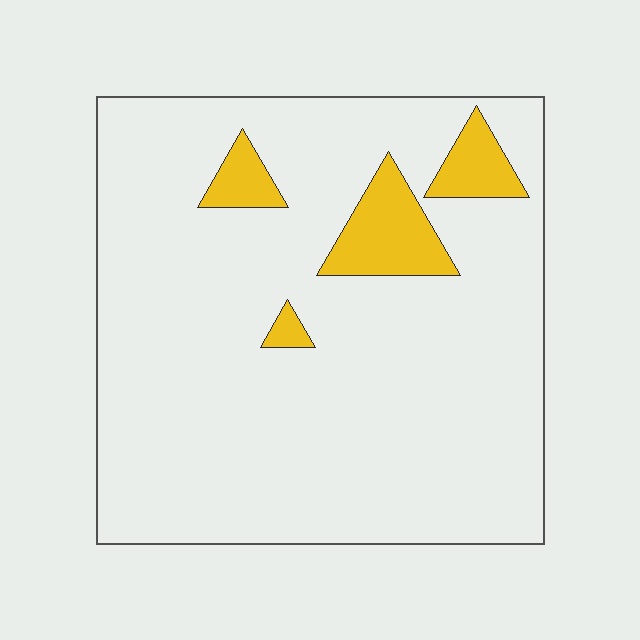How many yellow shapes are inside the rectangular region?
4.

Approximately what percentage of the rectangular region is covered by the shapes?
Approximately 10%.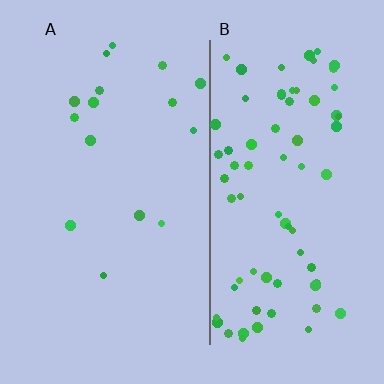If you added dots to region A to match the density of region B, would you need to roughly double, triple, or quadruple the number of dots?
Approximately quadruple.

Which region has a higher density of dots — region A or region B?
B (the right).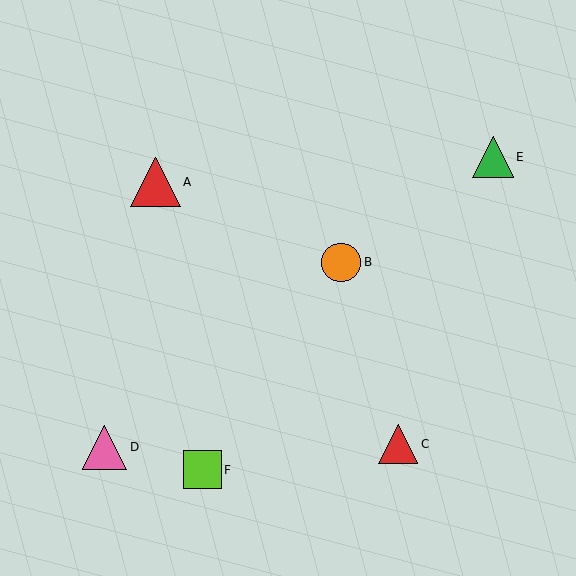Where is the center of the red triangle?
The center of the red triangle is at (398, 444).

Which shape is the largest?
The red triangle (labeled A) is the largest.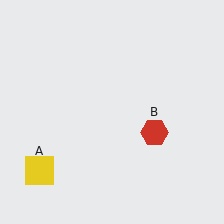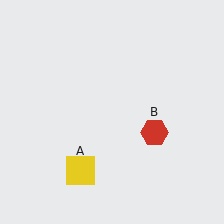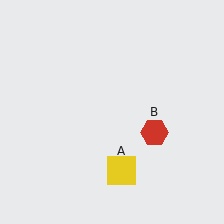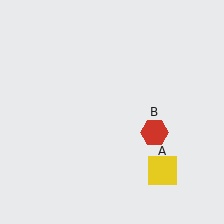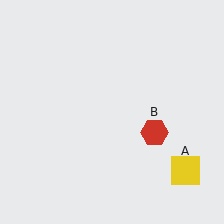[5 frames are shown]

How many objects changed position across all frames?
1 object changed position: yellow square (object A).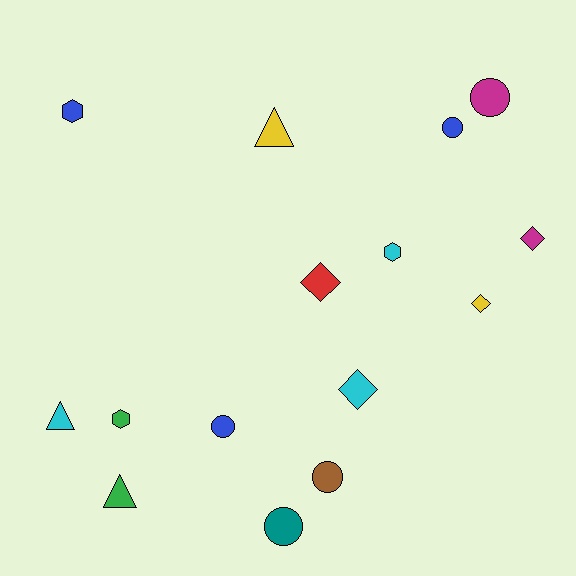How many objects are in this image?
There are 15 objects.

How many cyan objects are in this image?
There are 3 cyan objects.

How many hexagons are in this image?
There are 3 hexagons.